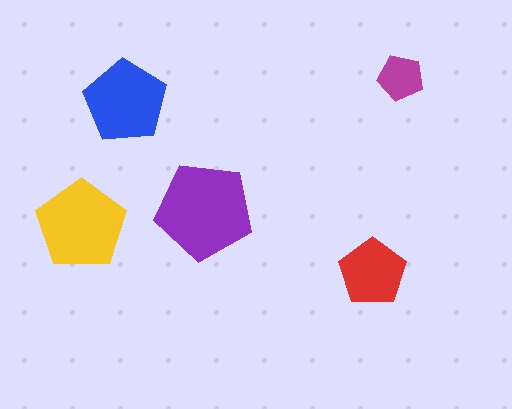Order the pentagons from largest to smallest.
the purple one, the yellow one, the blue one, the red one, the magenta one.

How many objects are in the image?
There are 5 objects in the image.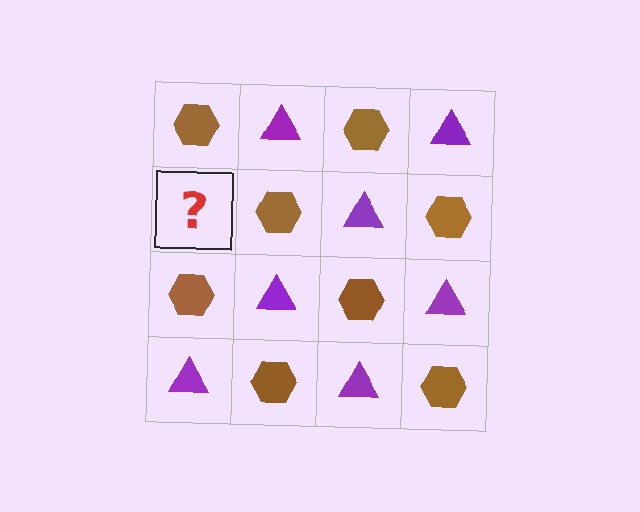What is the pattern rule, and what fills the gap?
The rule is that it alternates brown hexagon and purple triangle in a checkerboard pattern. The gap should be filled with a purple triangle.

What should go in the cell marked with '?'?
The missing cell should contain a purple triangle.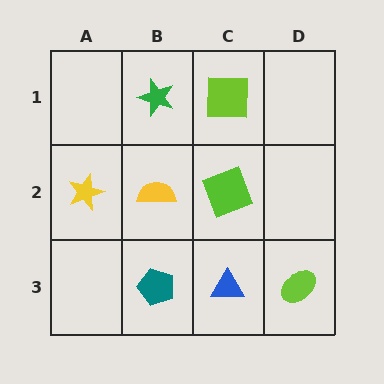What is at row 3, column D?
A lime ellipse.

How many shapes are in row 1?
2 shapes.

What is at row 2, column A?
A yellow star.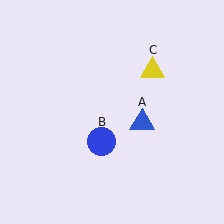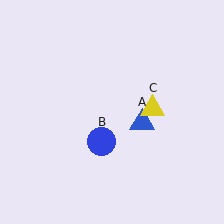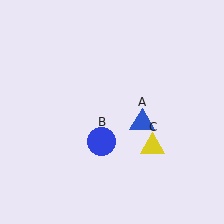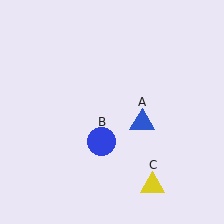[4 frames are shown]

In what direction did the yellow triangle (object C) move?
The yellow triangle (object C) moved down.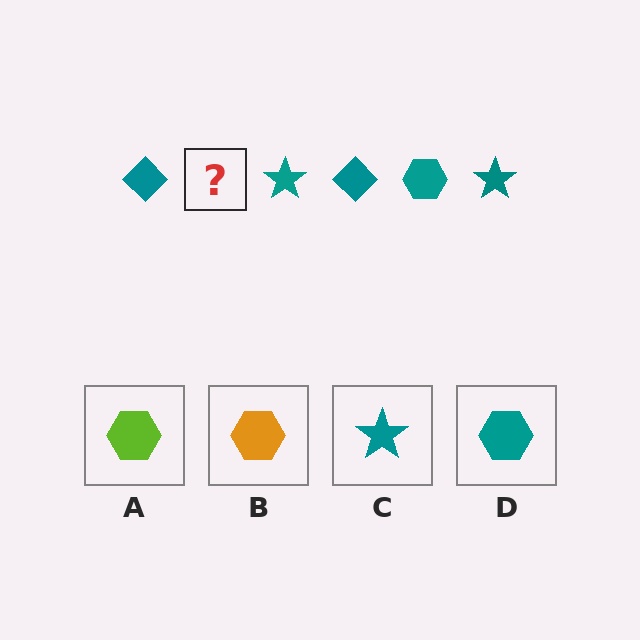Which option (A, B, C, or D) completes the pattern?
D.